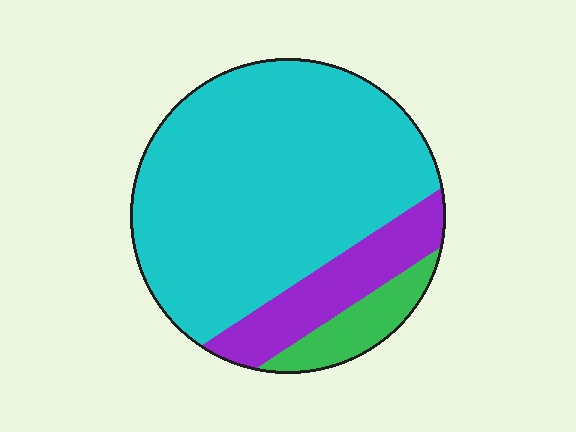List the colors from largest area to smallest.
From largest to smallest: cyan, purple, green.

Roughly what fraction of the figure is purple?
Purple takes up less than a quarter of the figure.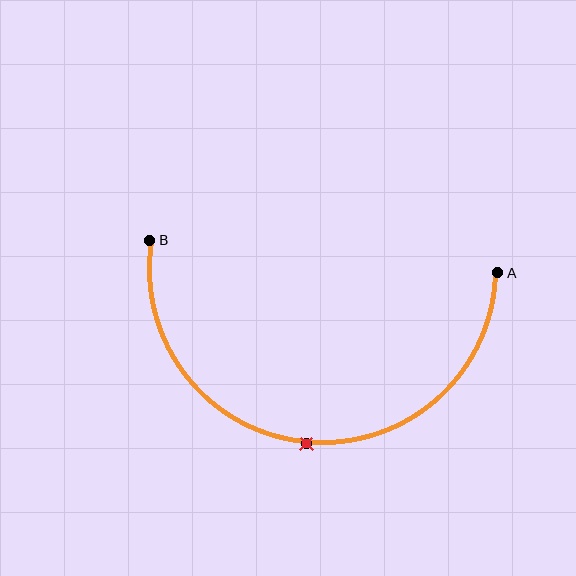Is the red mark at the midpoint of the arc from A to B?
Yes. The red mark lies on the arc at equal arc-length from both A and B — it is the arc midpoint.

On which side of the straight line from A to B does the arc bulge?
The arc bulges below the straight line connecting A and B.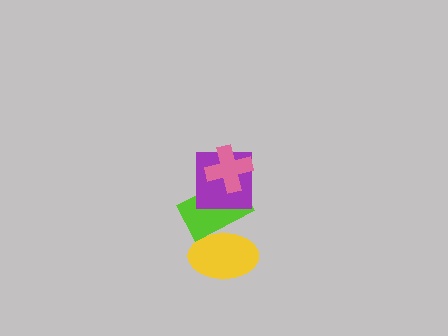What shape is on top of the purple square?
The pink cross is on top of the purple square.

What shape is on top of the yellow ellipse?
The lime rectangle is on top of the yellow ellipse.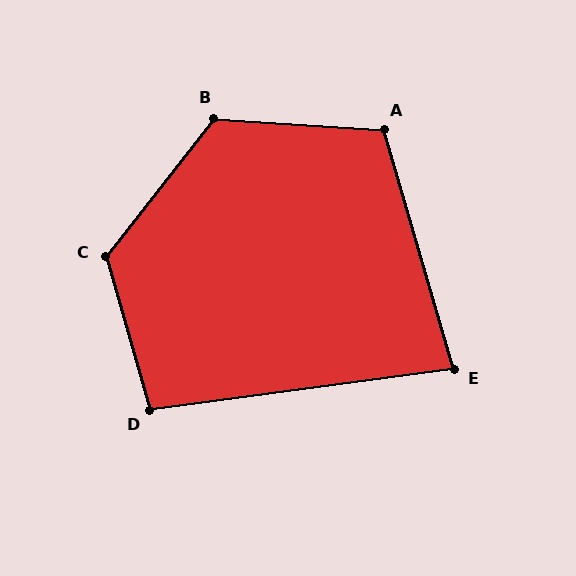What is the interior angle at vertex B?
Approximately 124 degrees (obtuse).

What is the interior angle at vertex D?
Approximately 98 degrees (obtuse).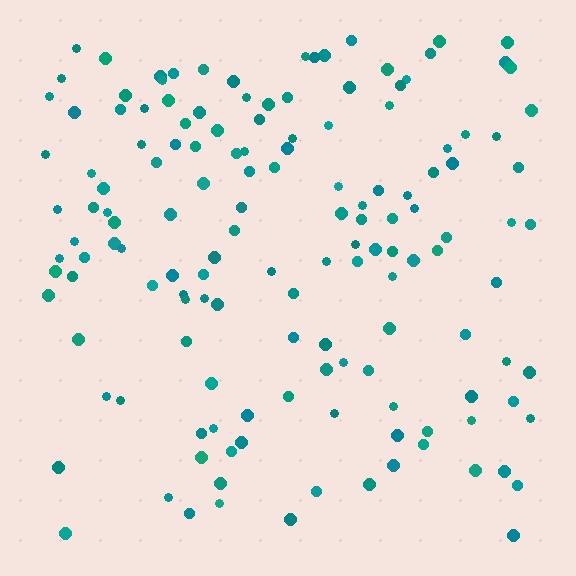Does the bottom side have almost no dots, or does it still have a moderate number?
Still a moderate number, just noticeably fewer than the top.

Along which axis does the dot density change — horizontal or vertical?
Vertical.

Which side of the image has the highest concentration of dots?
The top.